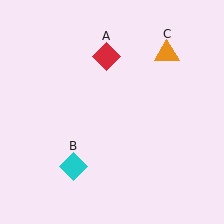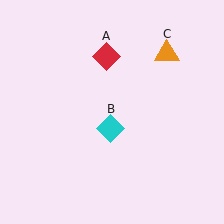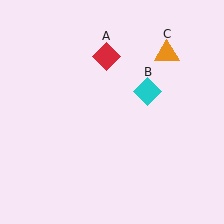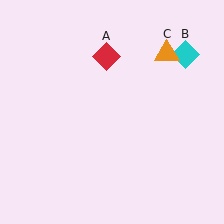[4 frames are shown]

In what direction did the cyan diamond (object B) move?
The cyan diamond (object B) moved up and to the right.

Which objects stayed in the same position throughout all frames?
Red diamond (object A) and orange triangle (object C) remained stationary.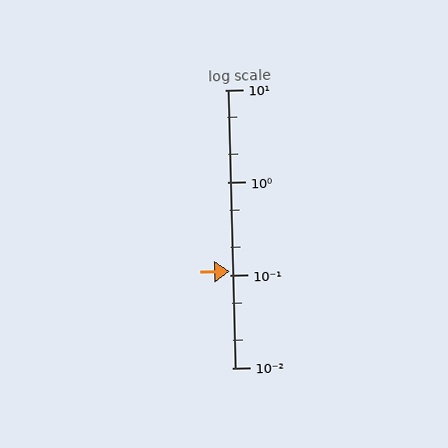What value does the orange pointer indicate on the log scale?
The pointer indicates approximately 0.11.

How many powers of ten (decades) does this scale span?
The scale spans 3 decades, from 0.01 to 10.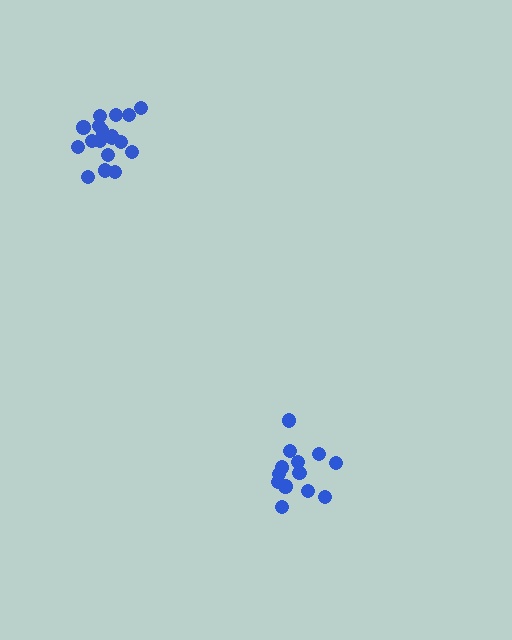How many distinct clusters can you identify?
There are 2 distinct clusters.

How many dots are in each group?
Group 1: 19 dots, Group 2: 13 dots (32 total).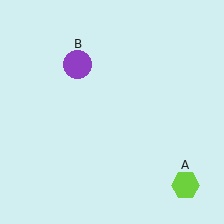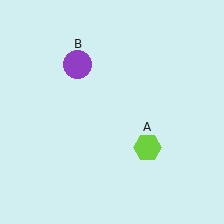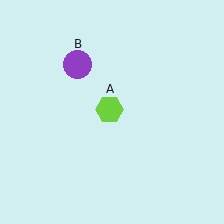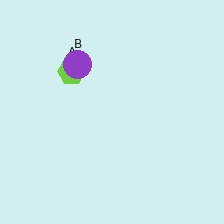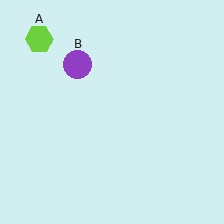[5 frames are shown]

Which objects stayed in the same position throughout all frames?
Purple circle (object B) remained stationary.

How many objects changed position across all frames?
1 object changed position: lime hexagon (object A).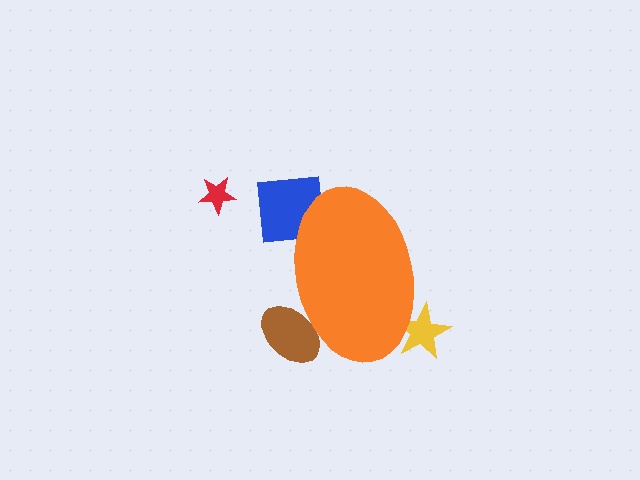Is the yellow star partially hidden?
Yes, the yellow star is partially hidden behind the orange ellipse.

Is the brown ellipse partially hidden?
Yes, the brown ellipse is partially hidden behind the orange ellipse.